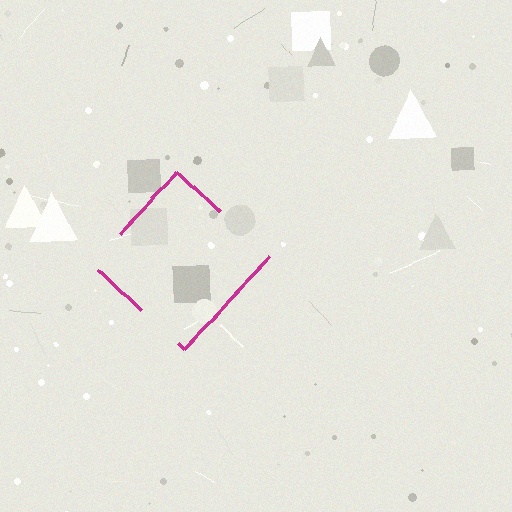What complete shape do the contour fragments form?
The contour fragments form a diamond.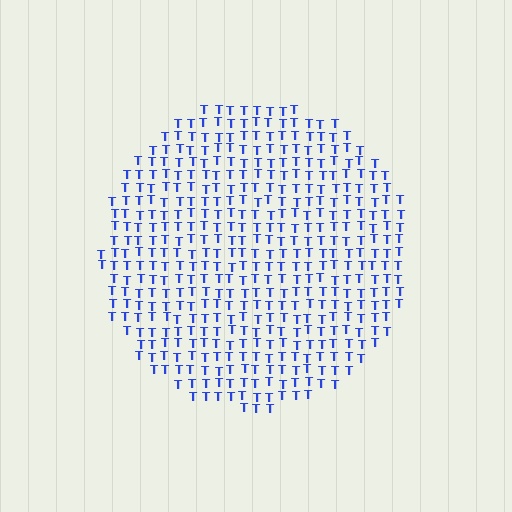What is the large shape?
The large shape is a circle.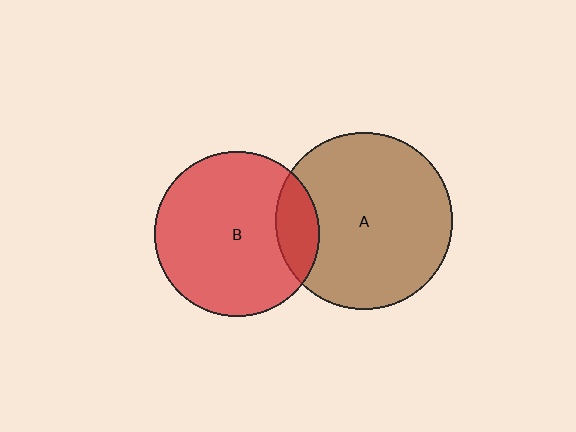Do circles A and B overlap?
Yes.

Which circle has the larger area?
Circle A (brown).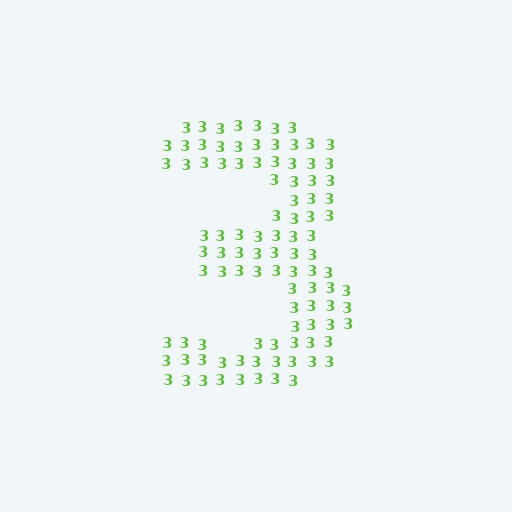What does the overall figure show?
The overall figure shows the digit 3.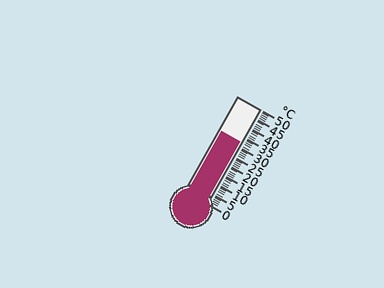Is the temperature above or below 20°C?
The temperature is above 20°C.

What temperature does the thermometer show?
The thermometer shows approximately 32°C.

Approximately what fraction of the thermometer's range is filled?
The thermometer is filled to approximately 65% of its range.